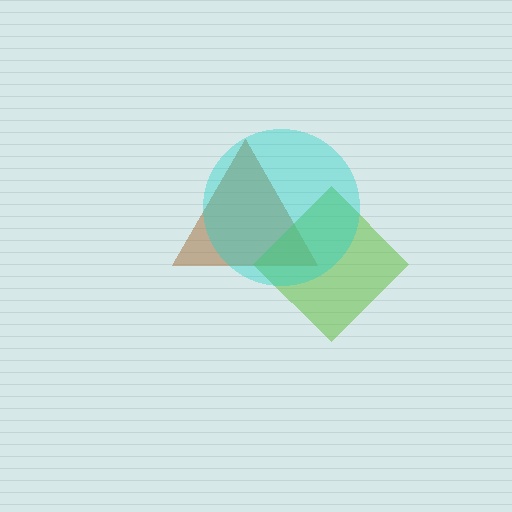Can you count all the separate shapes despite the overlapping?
Yes, there are 3 separate shapes.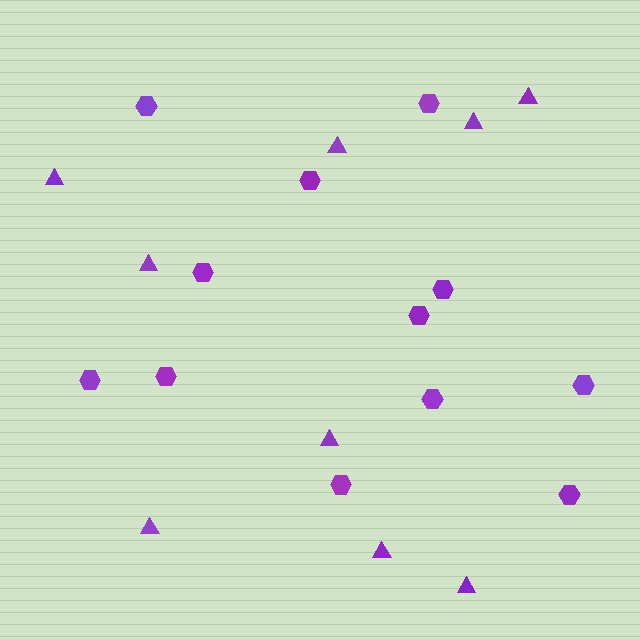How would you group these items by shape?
There are 2 groups: one group of hexagons (12) and one group of triangles (9).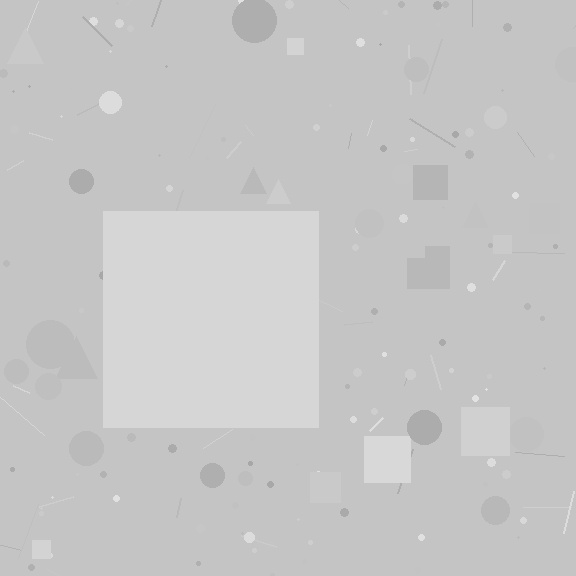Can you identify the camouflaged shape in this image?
The camouflaged shape is a square.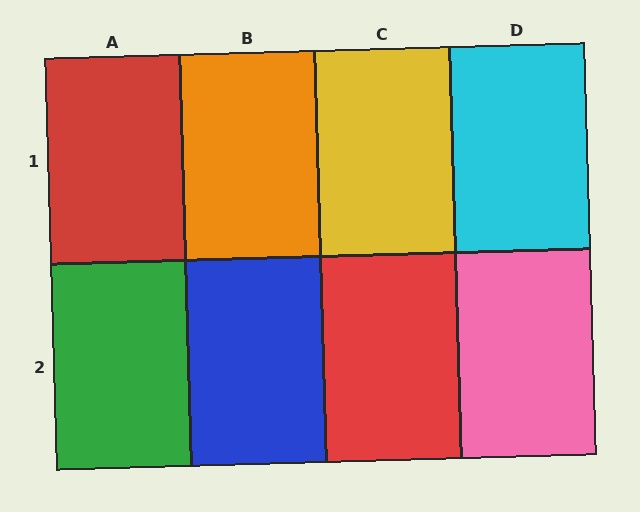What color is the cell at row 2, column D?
Pink.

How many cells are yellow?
1 cell is yellow.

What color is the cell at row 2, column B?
Blue.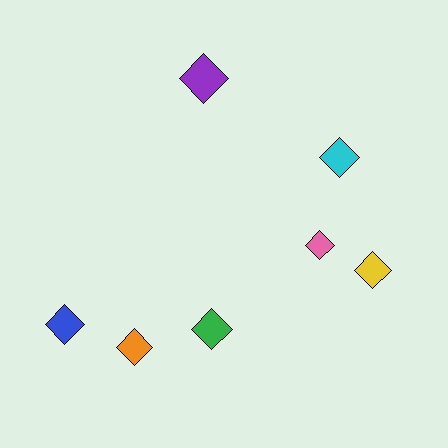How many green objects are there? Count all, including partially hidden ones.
There is 1 green object.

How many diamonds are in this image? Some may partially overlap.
There are 7 diamonds.